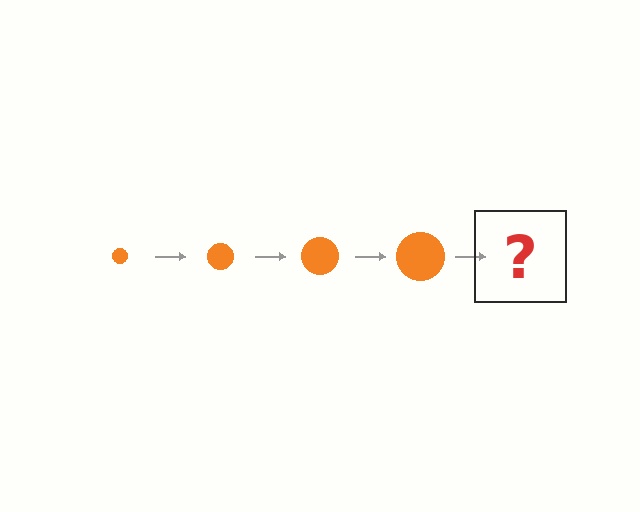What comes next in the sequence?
The next element should be an orange circle, larger than the previous one.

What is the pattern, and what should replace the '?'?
The pattern is that the circle gets progressively larger each step. The '?' should be an orange circle, larger than the previous one.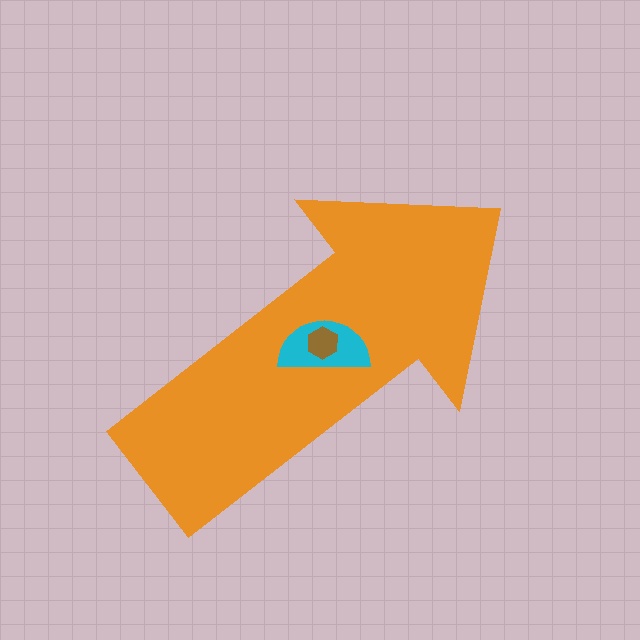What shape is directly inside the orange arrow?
The cyan semicircle.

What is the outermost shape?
The orange arrow.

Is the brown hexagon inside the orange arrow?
Yes.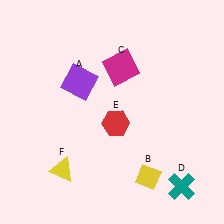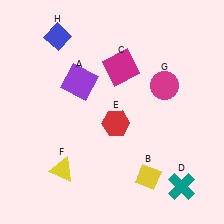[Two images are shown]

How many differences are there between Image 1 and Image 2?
There are 2 differences between the two images.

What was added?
A magenta circle (G), a blue diamond (H) were added in Image 2.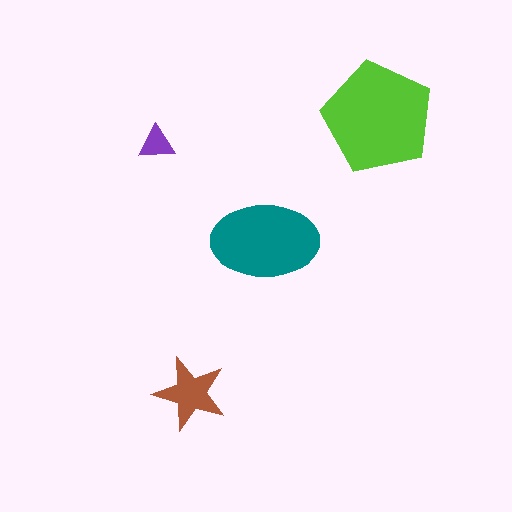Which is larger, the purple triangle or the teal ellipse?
The teal ellipse.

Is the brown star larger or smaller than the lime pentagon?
Smaller.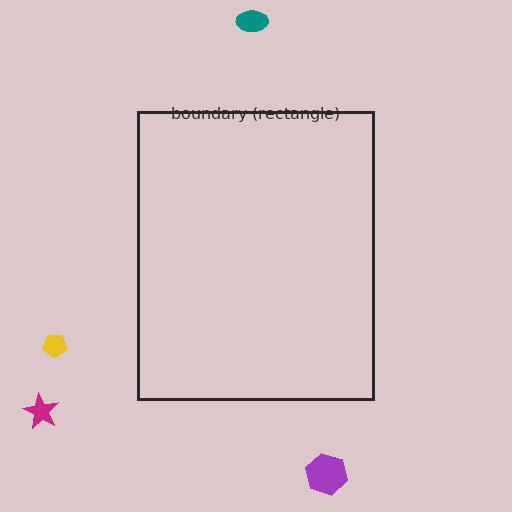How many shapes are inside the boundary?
0 inside, 4 outside.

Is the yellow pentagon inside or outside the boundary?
Outside.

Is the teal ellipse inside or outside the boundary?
Outside.